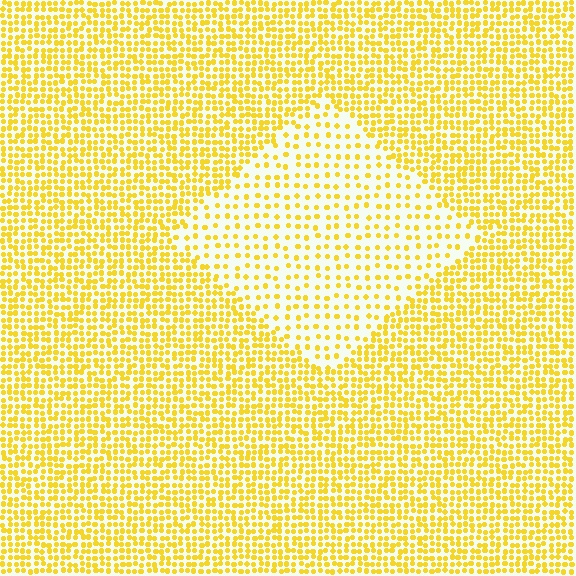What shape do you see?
I see a diamond.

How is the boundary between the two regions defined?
The boundary is defined by a change in element density (approximately 2.3x ratio). All elements are the same color, size, and shape.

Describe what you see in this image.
The image contains small yellow elements arranged at two different densities. A diamond-shaped region is visible where the elements are less densely packed than the surrounding area.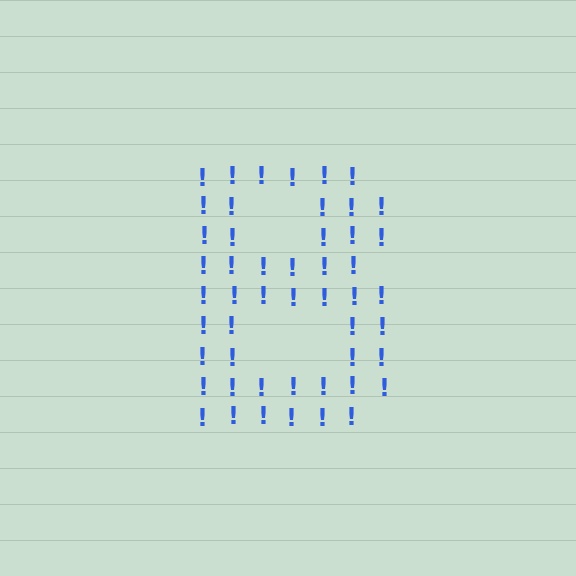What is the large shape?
The large shape is the letter B.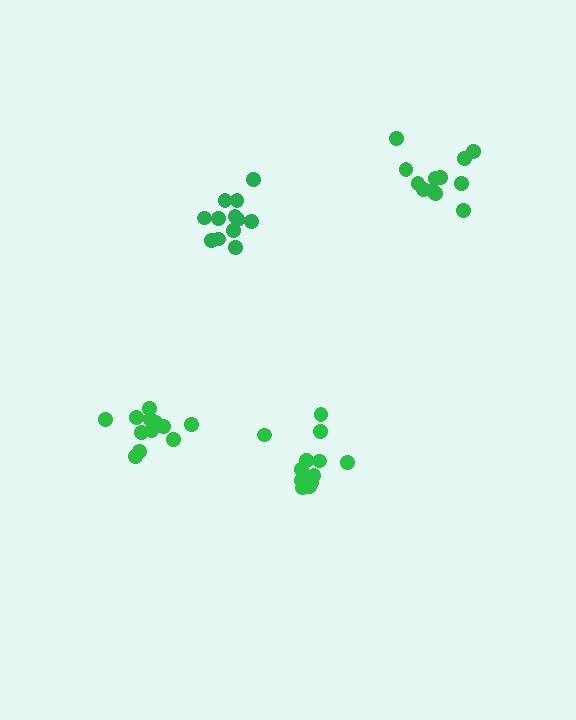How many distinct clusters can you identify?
There are 4 distinct clusters.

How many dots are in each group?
Group 1: 12 dots, Group 2: 12 dots, Group 3: 12 dots, Group 4: 13 dots (49 total).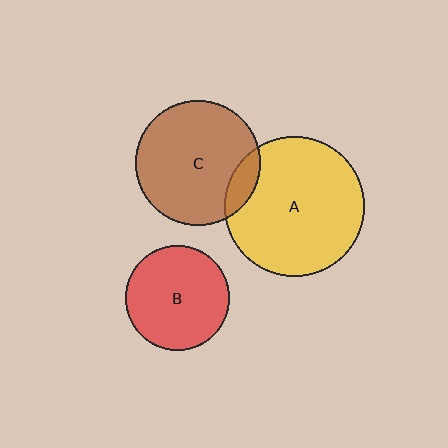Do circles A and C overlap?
Yes.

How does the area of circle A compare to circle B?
Approximately 1.8 times.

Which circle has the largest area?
Circle A (yellow).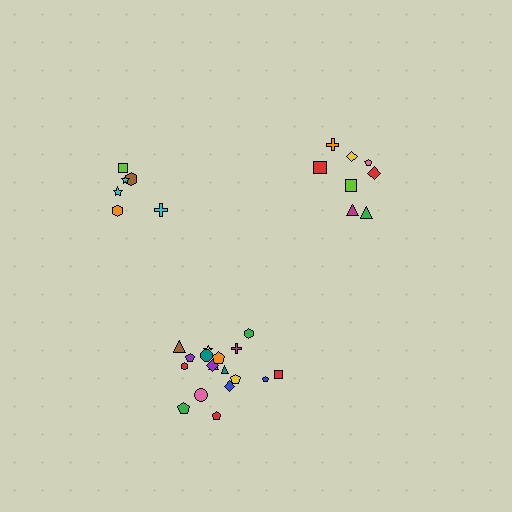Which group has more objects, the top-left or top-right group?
The top-right group.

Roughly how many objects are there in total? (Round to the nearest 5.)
Roughly 30 objects in total.